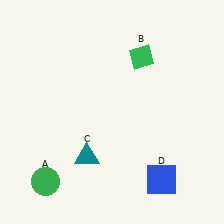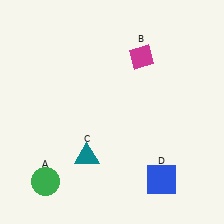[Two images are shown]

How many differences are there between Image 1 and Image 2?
There is 1 difference between the two images.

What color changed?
The diamond (B) changed from green in Image 1 to magenta in Image 2.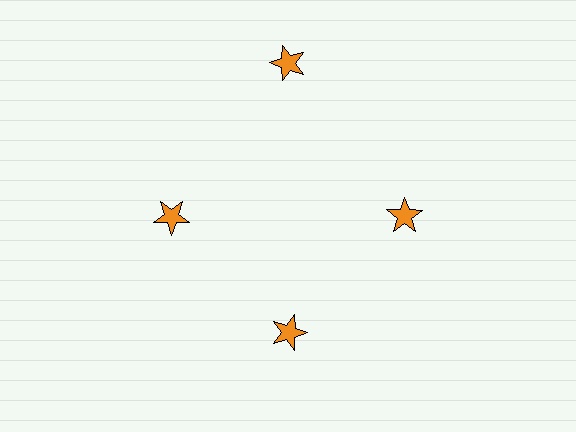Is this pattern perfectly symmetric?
No. The 4 orange stars are arranged in a ring, but one element near the 12 o'clock position is pushed outward from the center, breaking the 4-fold rotational symmetry.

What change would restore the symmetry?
The symmetry would be restored by moving it inward, back onto the ring so that all 4 stars sit at equal angles and equal distance from the center.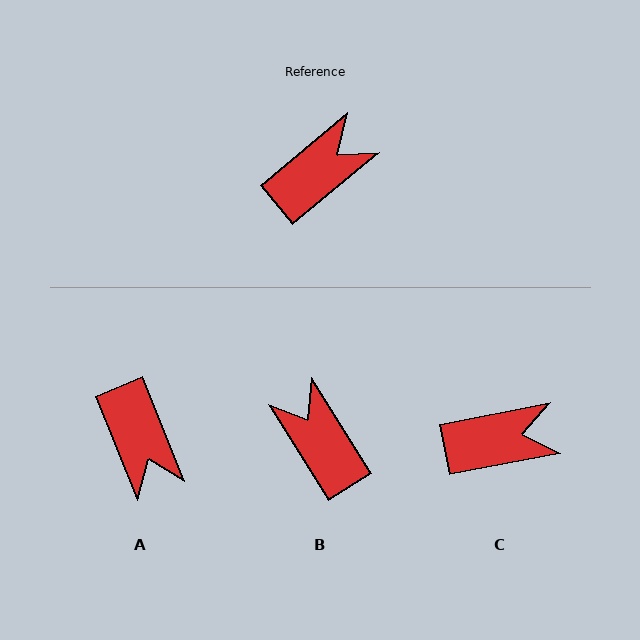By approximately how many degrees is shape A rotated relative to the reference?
Approximately 108 degrees clockwise.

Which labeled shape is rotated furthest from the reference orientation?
A, about 108 degrees away.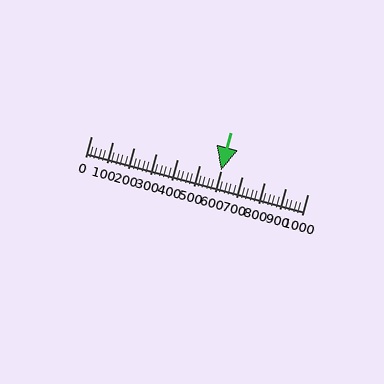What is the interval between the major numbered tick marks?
The major tick marks are spaced 100 units apart.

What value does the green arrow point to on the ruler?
The green arrow points to approximately 600.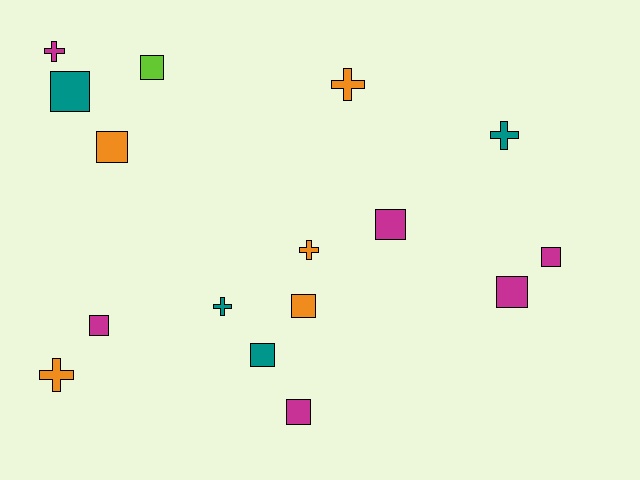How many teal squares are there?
There are 2 teal squares.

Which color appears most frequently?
Magenta, with 6 objects.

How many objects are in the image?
There are 16 objects.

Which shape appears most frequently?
Square, with 10 objects.